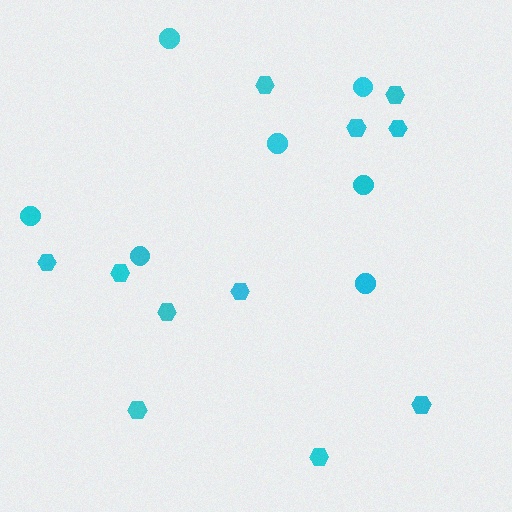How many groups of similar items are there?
There are 2 groups: one group of hexagons (11) and one group of circles (7).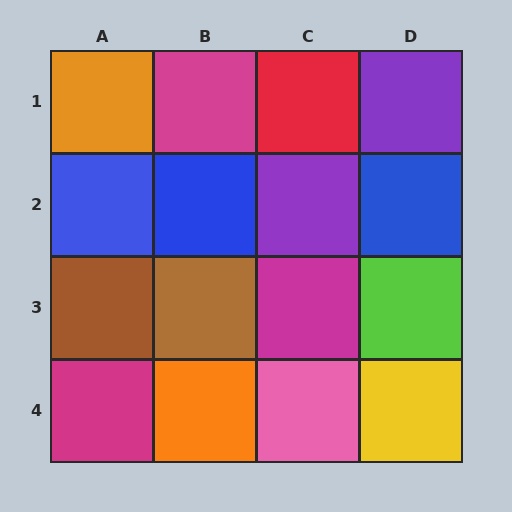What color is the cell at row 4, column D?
Yellow.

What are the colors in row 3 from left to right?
Brown, brown, magenta, lime.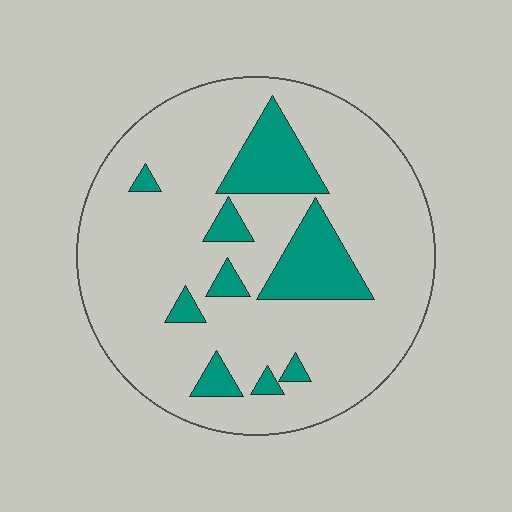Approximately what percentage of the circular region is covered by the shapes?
Approximately 20%.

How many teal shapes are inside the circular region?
9.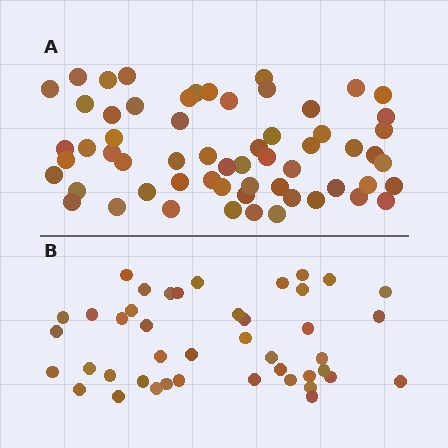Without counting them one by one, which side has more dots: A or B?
Region A (the top region) has more dots.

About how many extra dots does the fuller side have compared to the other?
Region A has approximately 15 more dots than region B.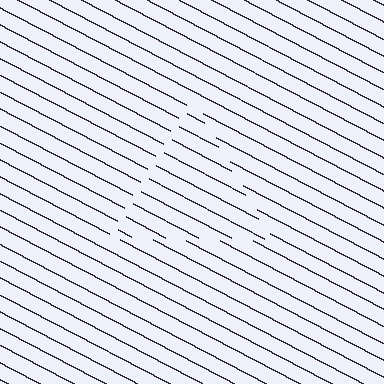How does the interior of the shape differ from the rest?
The interior of the shape contains the same grating, shifted by half a period — the contour is defined by the phase discontinuity where line-ends from the inner and outer gratings abut.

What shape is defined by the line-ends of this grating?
An illusory triangle. The interior of the shape contains the same grating, shifted by half a period — the contour is defined by the phase discontinuity where line-ends from the inner and outer gratings abut.